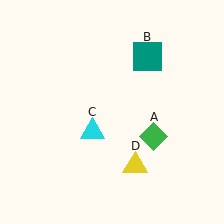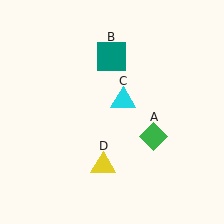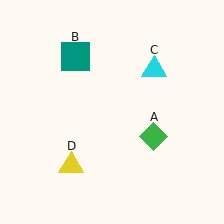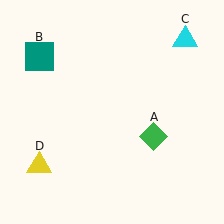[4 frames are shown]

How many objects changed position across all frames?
3 objects changed position: teal square (object B), cyan triangle (object C), yellow triangle (object D).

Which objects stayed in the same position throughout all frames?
Green diamond (object A) remained stationary.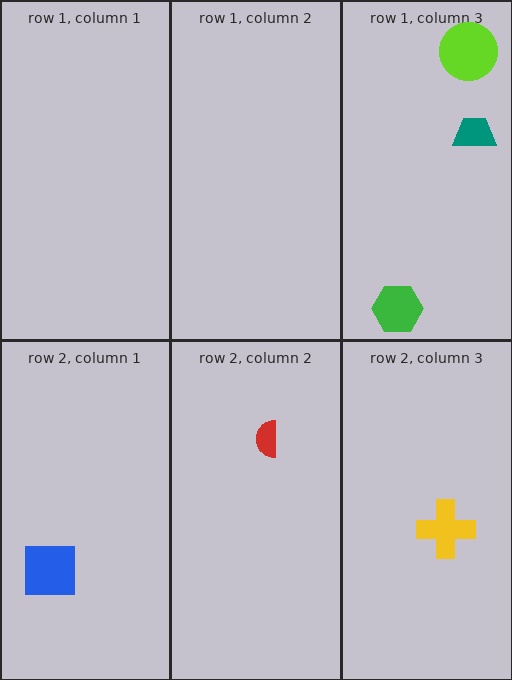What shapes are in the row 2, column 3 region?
The yellow cross.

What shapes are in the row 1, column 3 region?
The teal trapezoid, the lime circle, the green hexagon.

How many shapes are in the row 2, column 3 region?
1.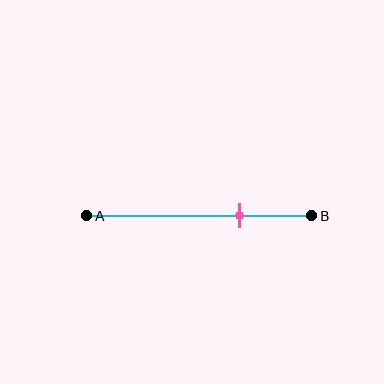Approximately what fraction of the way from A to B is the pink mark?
The pink mark is approximately 70% of the way from A to B.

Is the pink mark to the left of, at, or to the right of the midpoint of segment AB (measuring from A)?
The pink mark is to the right of the midpoint of segment AB.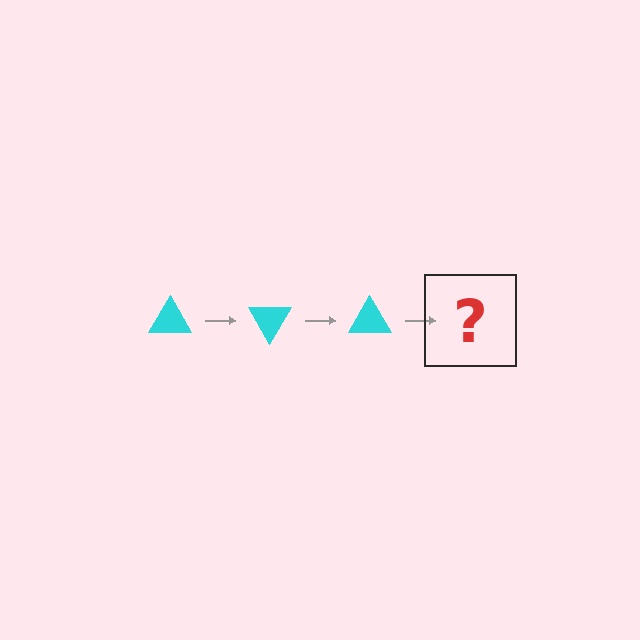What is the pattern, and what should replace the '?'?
The pattern is that the triangle rotates 60 degrees each step. The '?' should be a cyan triangle rotated 180 degrees.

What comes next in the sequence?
The next element should be a cyan triangle rotated 180 degrees.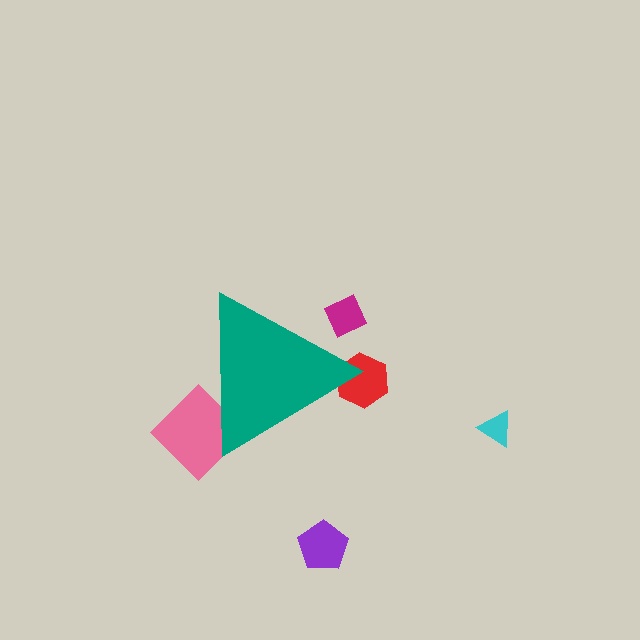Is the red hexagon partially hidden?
Yes, the red hexagon is partially hidden behind the teal triangle.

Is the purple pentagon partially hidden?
No, the purple pentagon is fully visible.